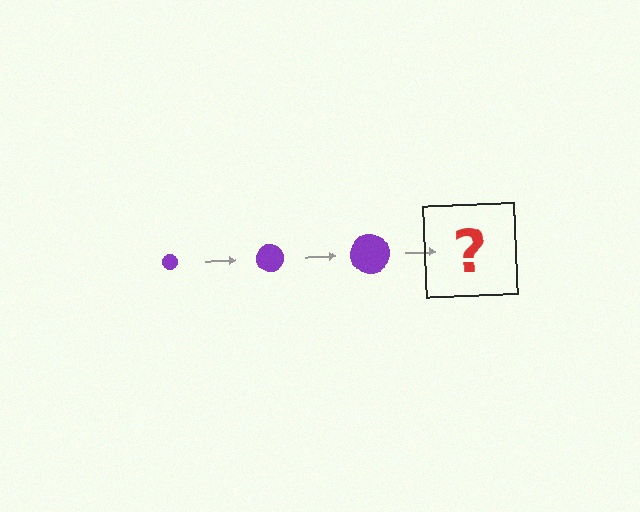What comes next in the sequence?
The next element should be a purple circle, larger than the previous one.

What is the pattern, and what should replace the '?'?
The pattern is that the circle gets progressively larger each step. The '?' should be a purple circle, larger than the previous one.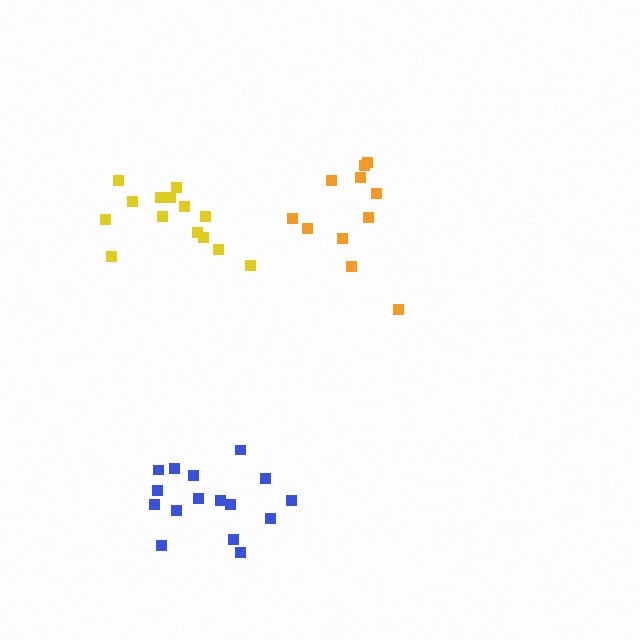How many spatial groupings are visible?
There are 3 spatial groupings.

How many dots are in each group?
Group 1: 11 dots, Group 2: 14 dots, Group 3: 16 dots (41 total).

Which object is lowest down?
The blue cluster is bottommost.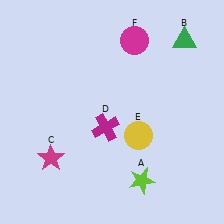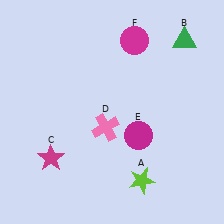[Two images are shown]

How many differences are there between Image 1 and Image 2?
There are 2 differences between the two images.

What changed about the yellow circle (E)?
In Image 1, E is yellow. In Image 2, it changed to magenta.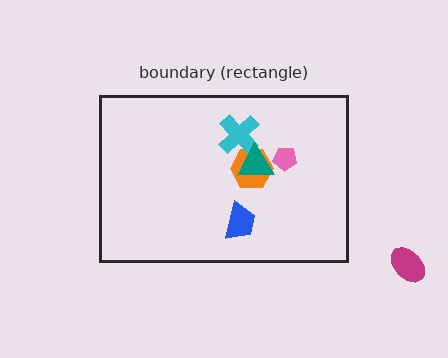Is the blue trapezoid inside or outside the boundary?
Inside.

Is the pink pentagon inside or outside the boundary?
Inside.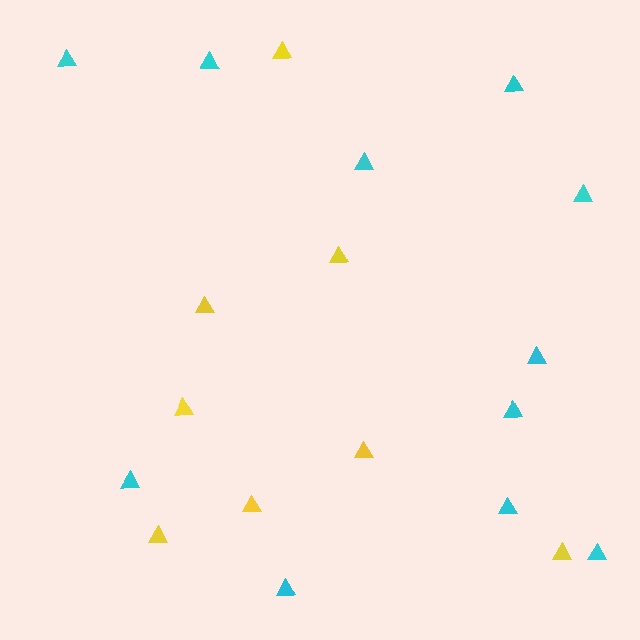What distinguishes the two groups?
There are 2 groups: one group of cyan triangles (11) and one group of yellow triangles (8).